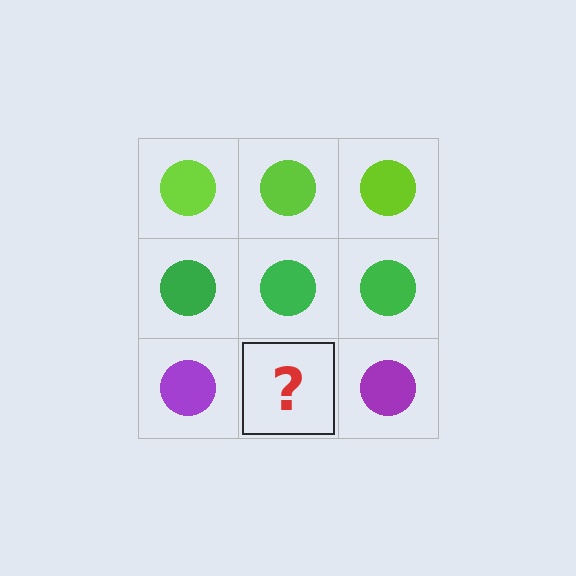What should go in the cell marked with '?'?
The missing cell should contain a purple circle.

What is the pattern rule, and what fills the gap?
The rule is that each row has a consistent color. The gap should be filled with a purple circle.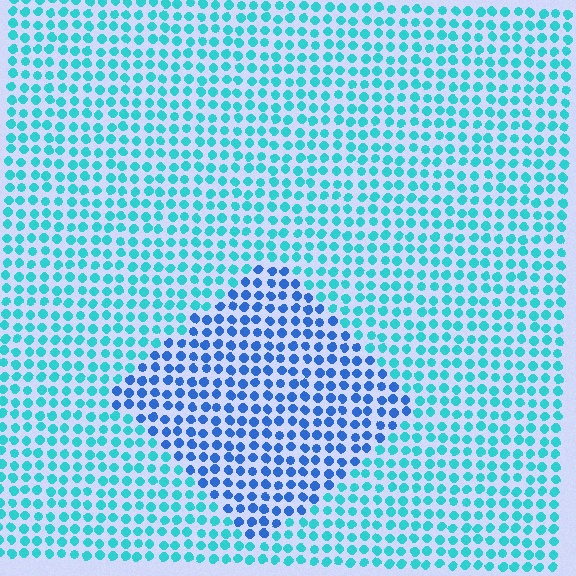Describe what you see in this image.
The image is filled with small cyan elements in a uniform arrangement. A diamond-shaped region is visible where the elements are tinted to a slightly different hue, forming a subtle color boundary.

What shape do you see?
I see a diamond.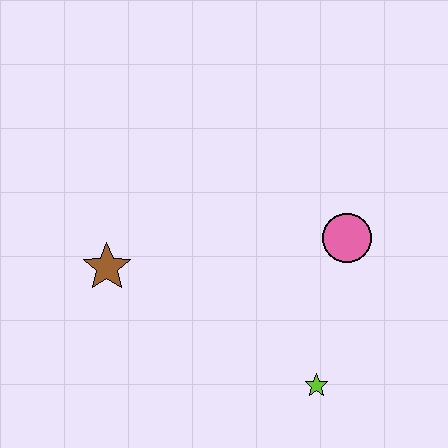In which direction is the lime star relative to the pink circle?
The lime star is below the pink circle.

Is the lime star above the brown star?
No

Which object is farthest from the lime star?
The brown star is farthest from the lime star.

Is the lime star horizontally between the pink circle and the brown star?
Yes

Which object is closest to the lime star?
The pink circle is closest to the lime star.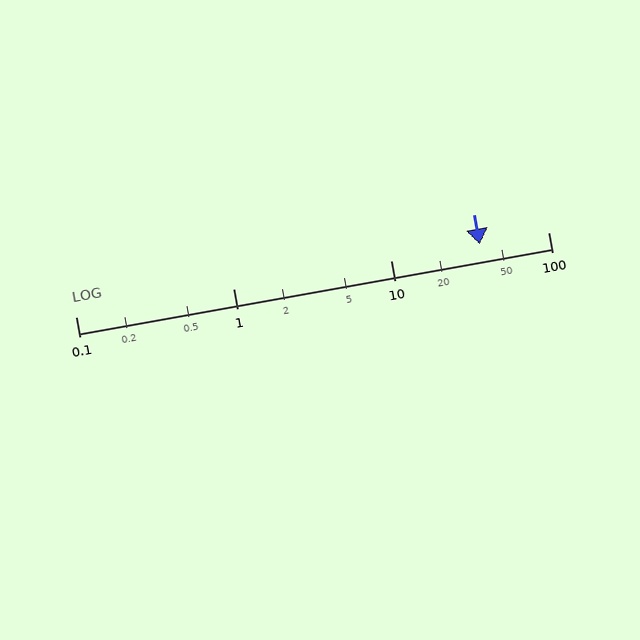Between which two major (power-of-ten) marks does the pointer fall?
The pointer is between 10 and 100.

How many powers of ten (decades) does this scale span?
The scale spans 3 decades, from 0.1 to 100.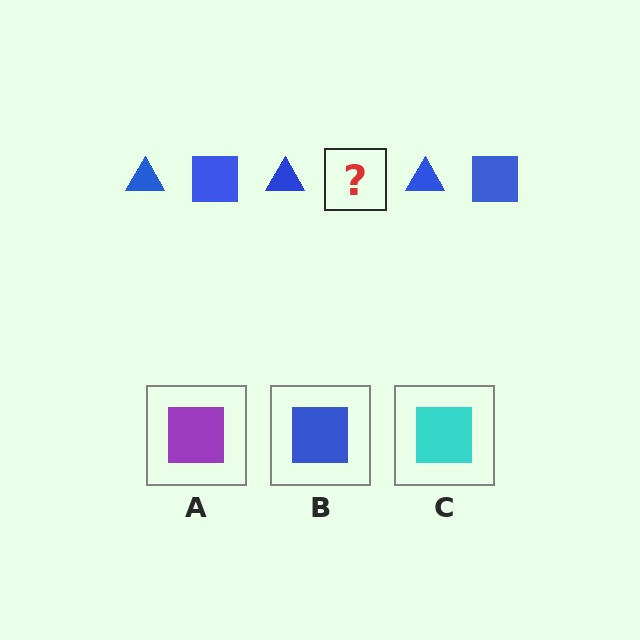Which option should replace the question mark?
Option B.